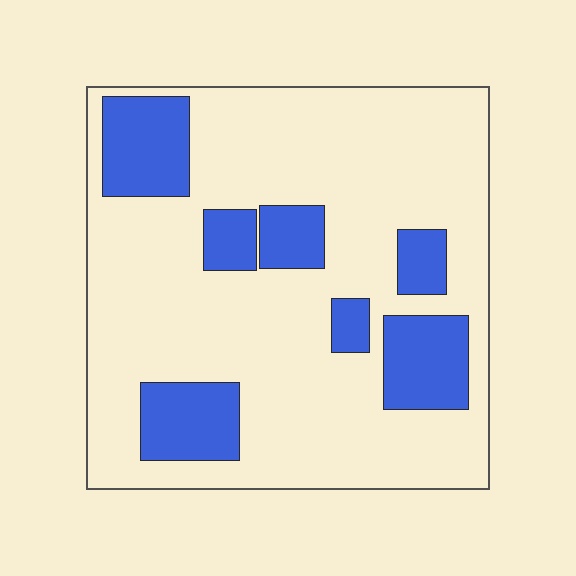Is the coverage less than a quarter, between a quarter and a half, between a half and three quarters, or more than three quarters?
Less than a quarter.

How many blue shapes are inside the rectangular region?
7.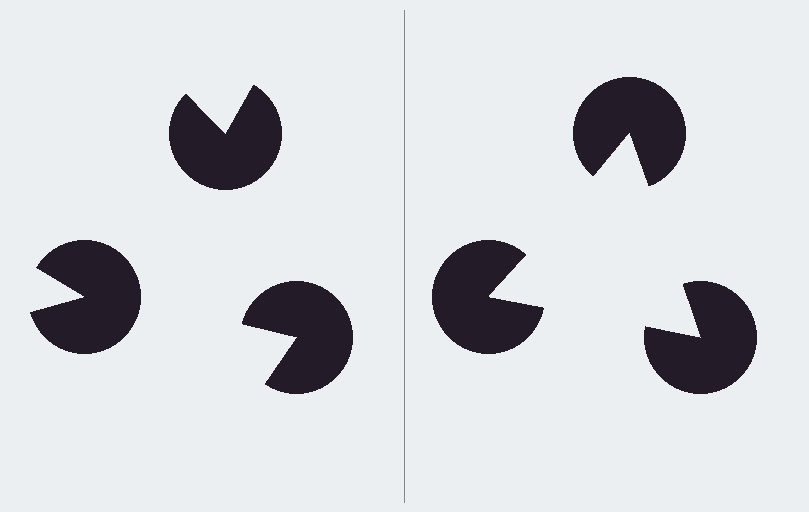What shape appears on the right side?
An illusory triangle.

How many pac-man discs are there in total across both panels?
6 — 3 on each side.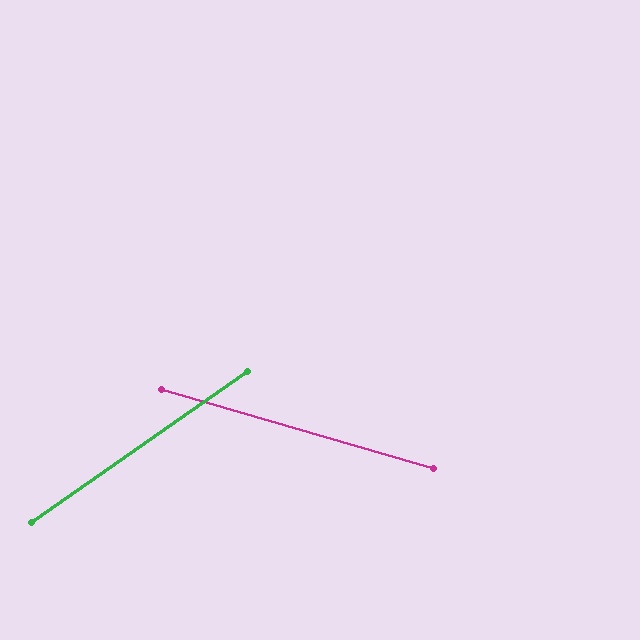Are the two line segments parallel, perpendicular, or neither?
Neither parallel nor perpendicular — they differ by about 51°.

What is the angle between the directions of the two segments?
Approximately 51 degrees.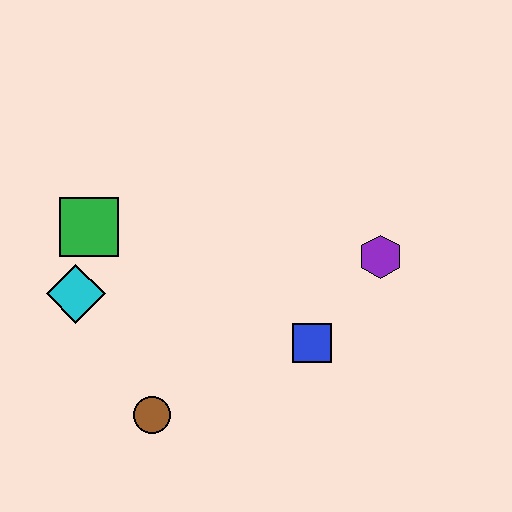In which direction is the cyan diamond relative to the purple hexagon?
The cyan diamond is to the left of the purple hexagon.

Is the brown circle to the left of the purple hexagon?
Yes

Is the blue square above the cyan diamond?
No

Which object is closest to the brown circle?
The cyan diamond is closest to the brown circle.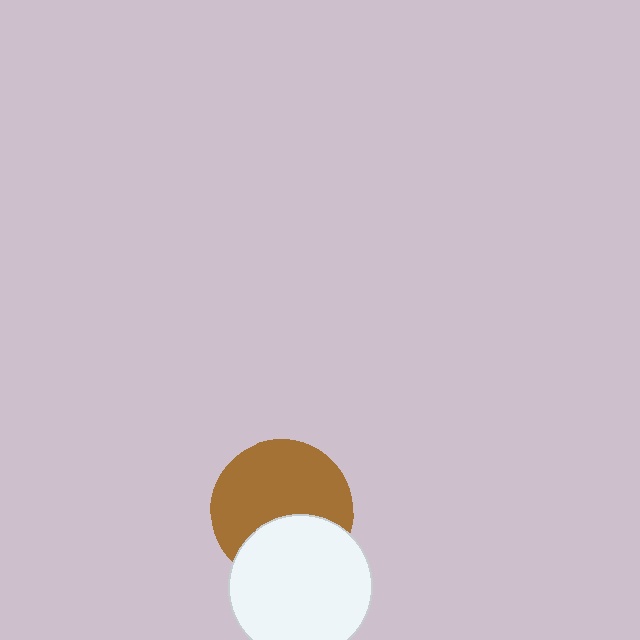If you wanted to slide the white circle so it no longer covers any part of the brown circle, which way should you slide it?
Slide it down — that is the most direct way to separate the two shapes.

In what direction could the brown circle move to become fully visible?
The brown circle could move up. That would shift it out from behind the white circle entirely.